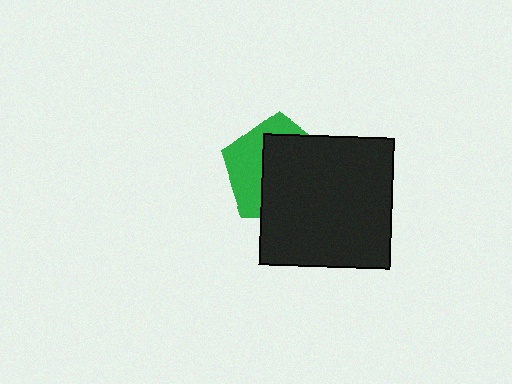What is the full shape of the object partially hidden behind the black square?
The partially hidden object is a green pentagon.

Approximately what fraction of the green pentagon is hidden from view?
Roughly 60% of the green pentagon is hidden behind the black square.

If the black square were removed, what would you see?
You would see the complete green pentagon.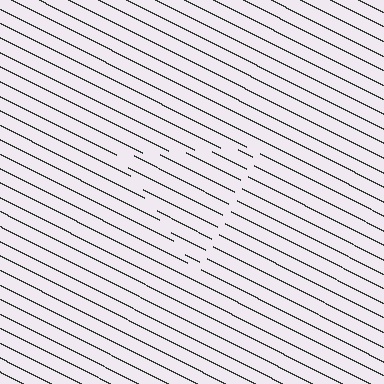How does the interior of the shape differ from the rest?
The interior of the shape contains the same grating, shifted by half a period — the contour is defined by the phase discontinuity where line-ends from the inner and outer gratings abut.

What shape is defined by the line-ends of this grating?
An illusory triangle. The interior of the shape contains the same grating, shifted by half a period — the contour is defined by the phase discontinuity where line-ends from the inner and outer gratings abut.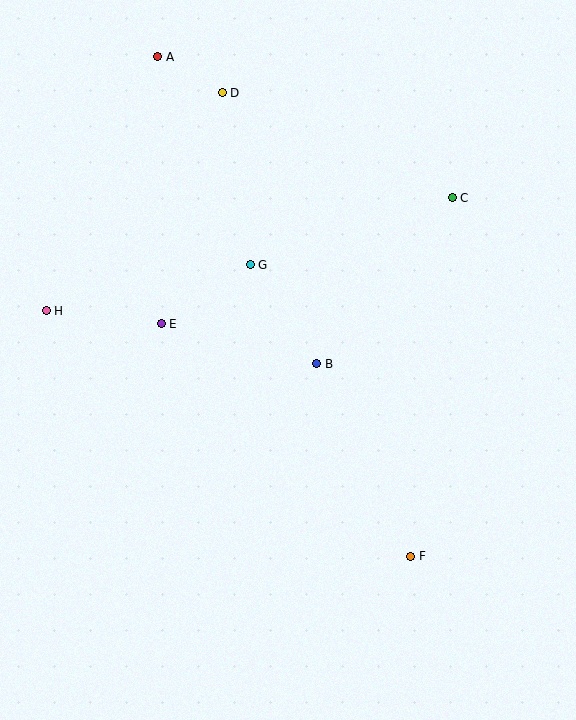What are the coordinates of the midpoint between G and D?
The midpoint between G and D is at (236, 179).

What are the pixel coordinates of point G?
Point G is at (250, 265).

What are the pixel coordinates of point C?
Point C is at (452, 198).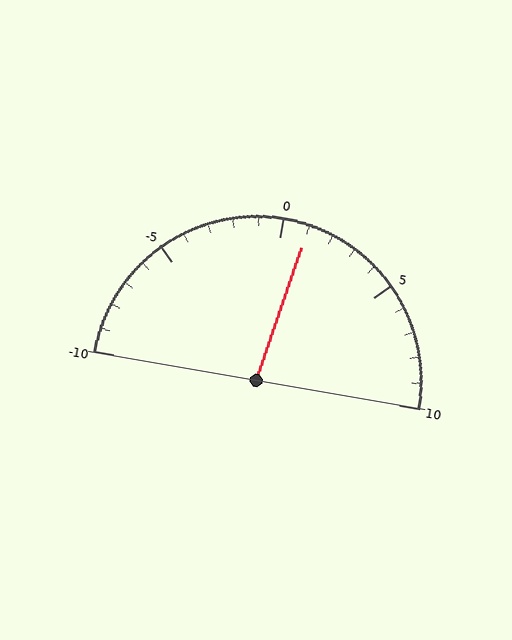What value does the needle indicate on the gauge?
The needle indicates approximately 1.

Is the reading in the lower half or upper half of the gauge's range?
The reading is in the upper half of the range (-10 to 10).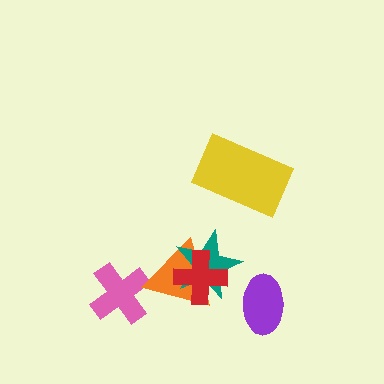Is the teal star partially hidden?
Yes, it is partially covered by another shape.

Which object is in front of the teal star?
The red cross is in front of the teal star.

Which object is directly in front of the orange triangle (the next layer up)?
The teal star is directly in front of the orange triangle.